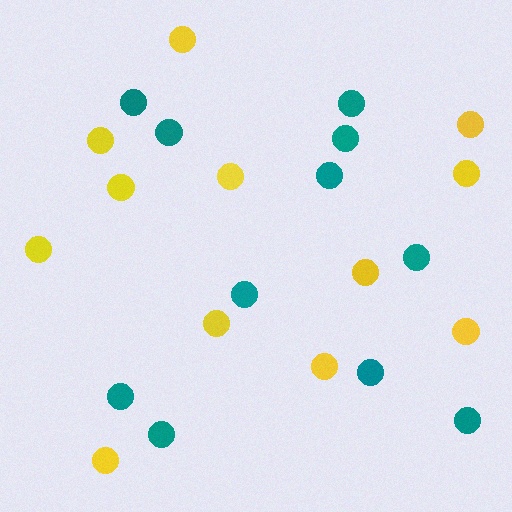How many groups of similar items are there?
There are 2 groups: one group of teal circles (11) and one group of yellow circles (12).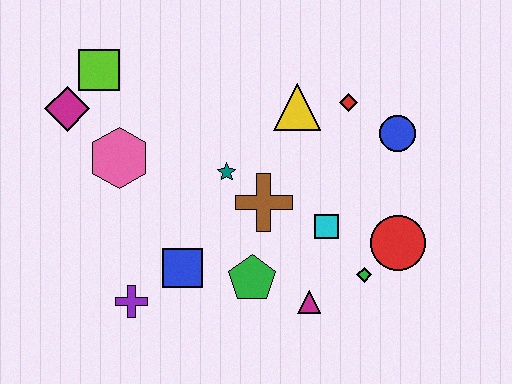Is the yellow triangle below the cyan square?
No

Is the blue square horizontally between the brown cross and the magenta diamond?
Yes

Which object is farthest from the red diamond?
The purple cross is farthest from the red diamond.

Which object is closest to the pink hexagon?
The magenta diamond is closest to the pink hexagon.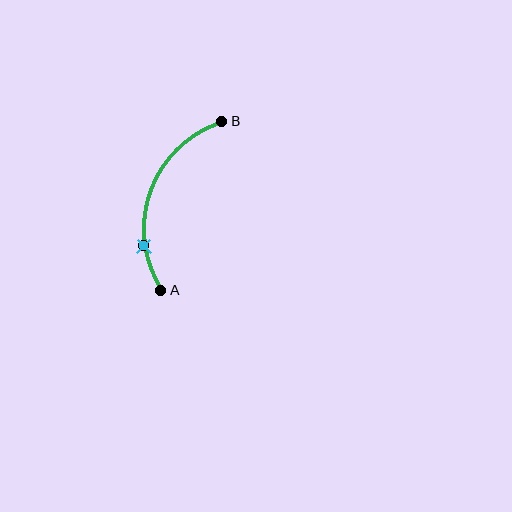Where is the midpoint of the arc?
The arc midpoint is the point on the curve farthest from the straight line joining A and B. It sits to the left of that line.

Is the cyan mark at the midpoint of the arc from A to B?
No. The cyan mark lies on the arc but is closer to endpoint A. The arc midpoint would be at the point on the curve equidistant along the arc from both A and B.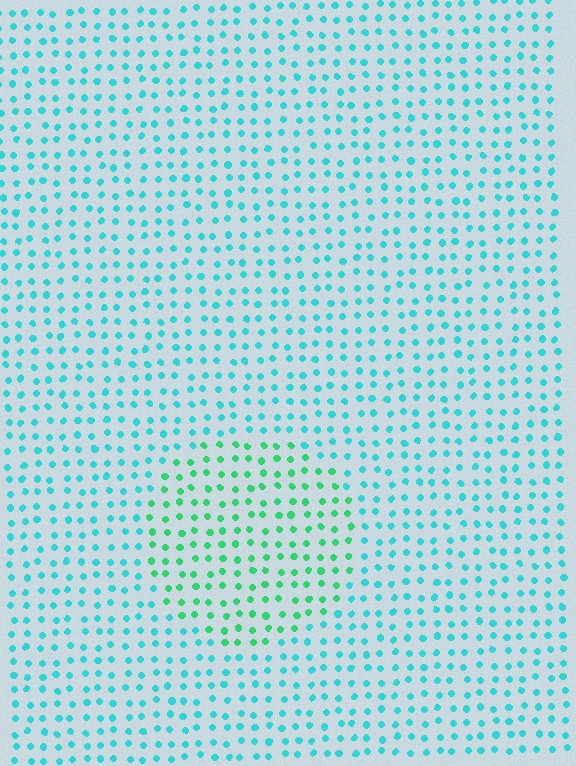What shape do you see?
I see a circle.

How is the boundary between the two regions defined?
The boundary is defined purely by a slight shift in hue (about 37 degrees). Spacing, size, and orientation are identical on both sides.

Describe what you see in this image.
The image is filled with small cyan elements in a uniform arrangement. A circle-shaped region is visible where the elements are tinted to a slightly different hue, forming a subtle color boundary.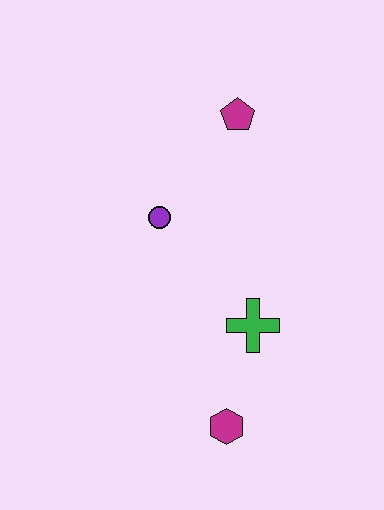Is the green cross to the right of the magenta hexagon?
Yes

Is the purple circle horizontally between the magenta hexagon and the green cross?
No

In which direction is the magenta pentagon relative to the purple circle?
The magenta pentagon is above the purple circle.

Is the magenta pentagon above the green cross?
Yes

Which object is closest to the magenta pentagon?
The purple circle is closest to the magenta pentagon.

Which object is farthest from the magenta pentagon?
The magenta hexagon is farthest from the magenta pentagon.